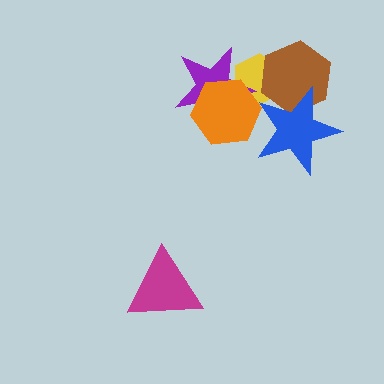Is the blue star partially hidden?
Yes, it is partially covered by another shape.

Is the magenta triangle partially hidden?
No, no other shape covers it.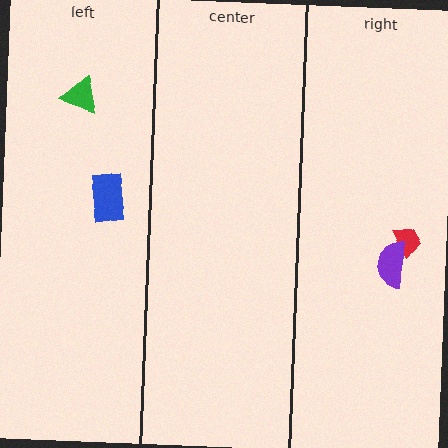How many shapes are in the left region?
2.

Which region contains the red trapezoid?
The right region.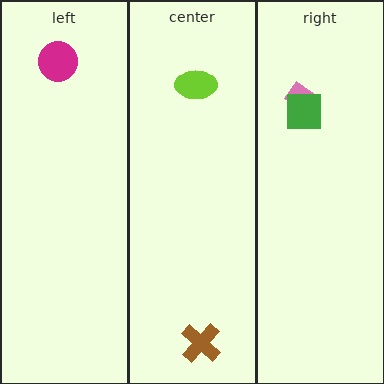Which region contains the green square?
The right region.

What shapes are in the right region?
The pink diamond, the green square.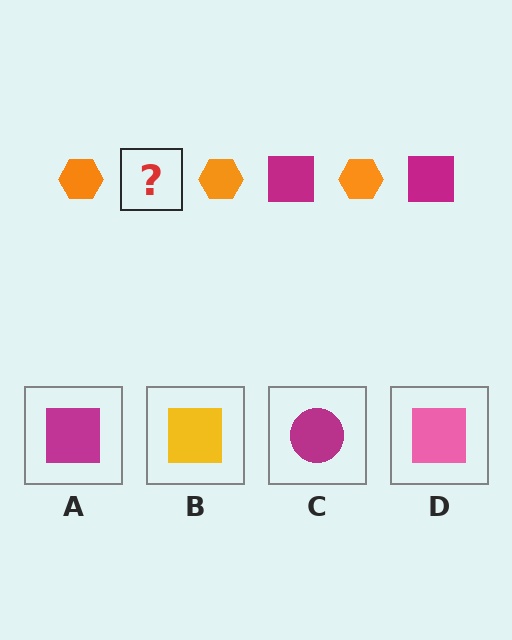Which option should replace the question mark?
Option A.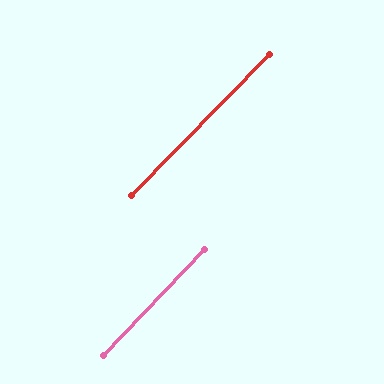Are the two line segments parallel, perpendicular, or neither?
Parallel — their directions differ by only 0.7°.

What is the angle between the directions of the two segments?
Approximately 1 degree.